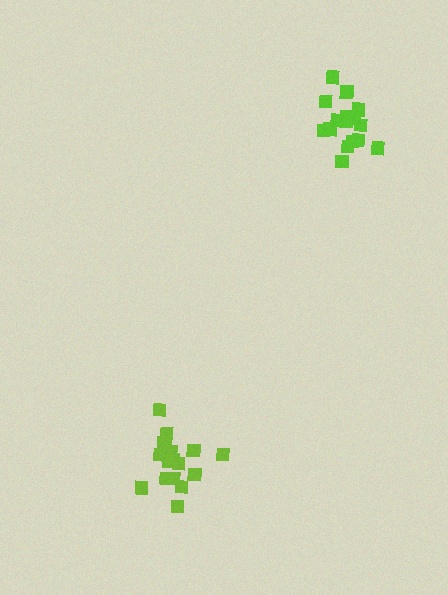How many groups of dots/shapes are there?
There are 2 groups.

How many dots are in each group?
Group 1: 17 dots, Group 2: 17 dots (34 total).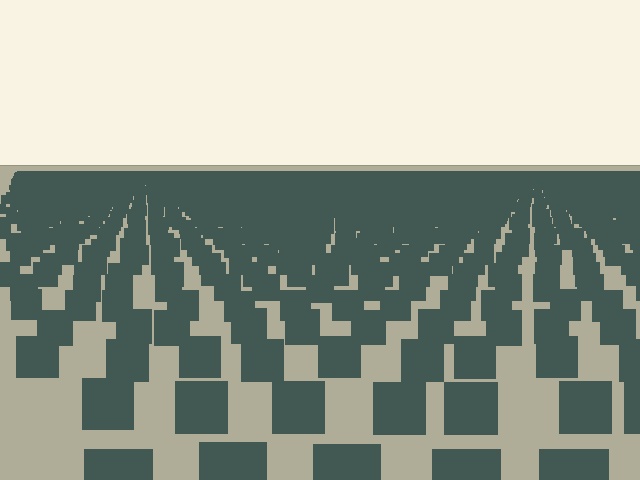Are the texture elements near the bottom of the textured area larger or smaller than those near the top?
Larger. Near the bottom, elements are closer to the viewer and appear at a bigger on-screen size.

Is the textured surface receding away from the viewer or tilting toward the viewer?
The surface is receding away from the viewer. Texture elements get smaller and denser toward the top.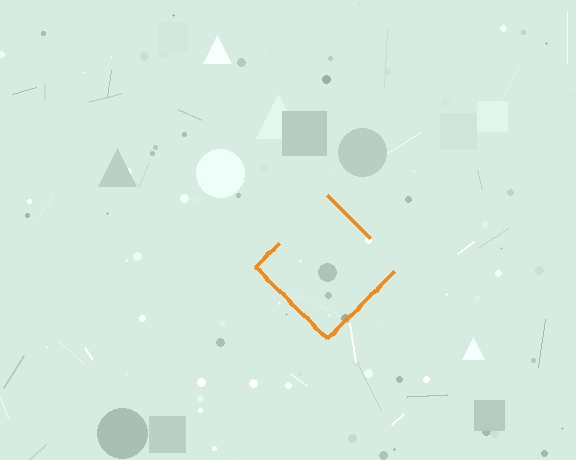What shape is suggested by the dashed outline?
The dashed outline suggests a diamond.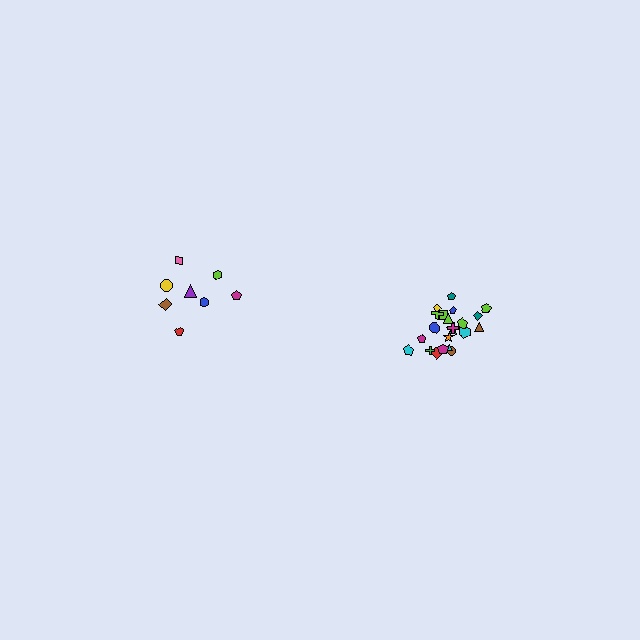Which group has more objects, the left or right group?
The right group.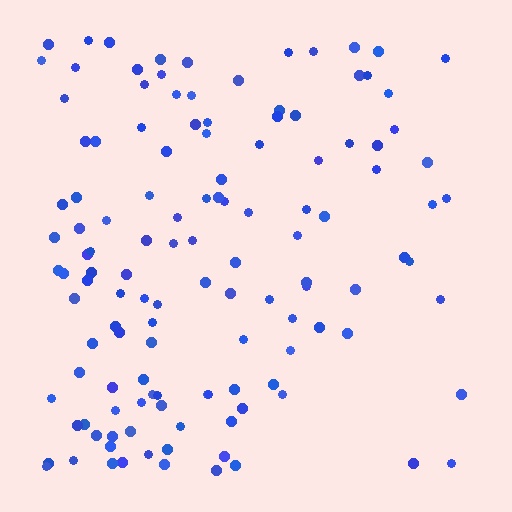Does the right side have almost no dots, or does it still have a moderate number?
Still a moderate number, just noticeably fewer than the left.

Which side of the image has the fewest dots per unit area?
The right.